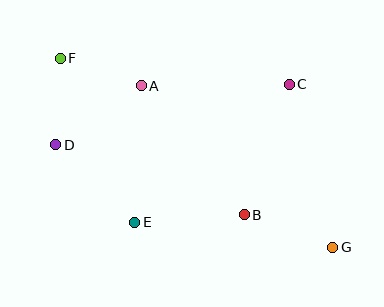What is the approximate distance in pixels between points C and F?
The distance between C and F is approximately 230 pixels.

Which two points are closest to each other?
Points A and F are closest to each other.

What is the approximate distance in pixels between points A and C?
The distance between A and C is approximately 148 pixels.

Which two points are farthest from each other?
Points F and G are farthest from each other.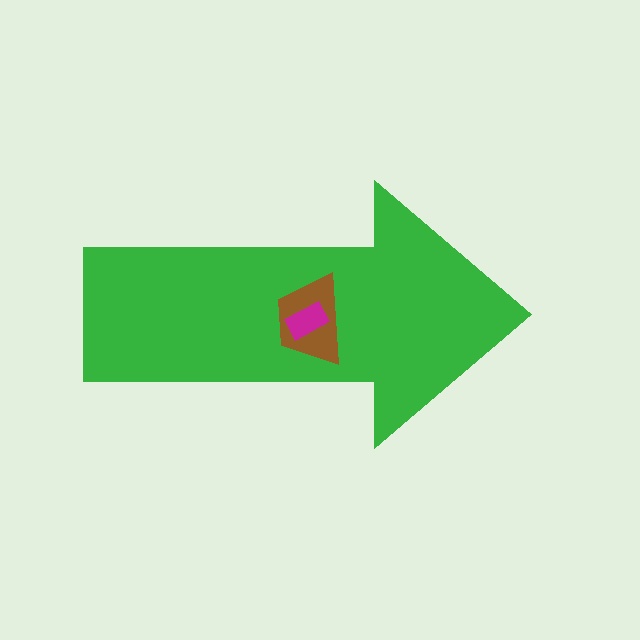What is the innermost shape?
The magenta rectangle.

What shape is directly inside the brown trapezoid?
The magenta rectangle.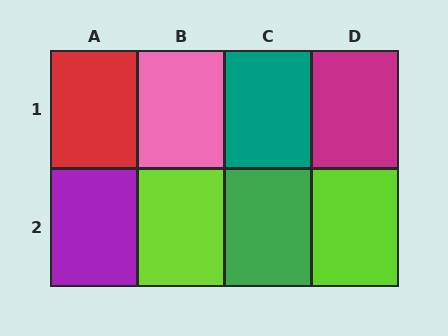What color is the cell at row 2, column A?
Purple.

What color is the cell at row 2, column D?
Lime.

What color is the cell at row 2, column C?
Green.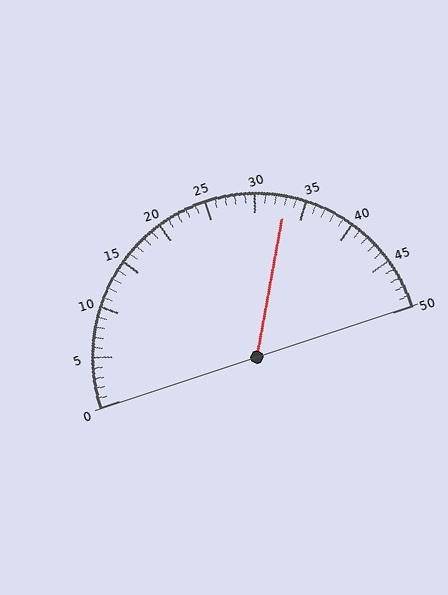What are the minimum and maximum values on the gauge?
The gauge ranges from 0 to 50.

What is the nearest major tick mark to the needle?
The nearest major tick mark is 35.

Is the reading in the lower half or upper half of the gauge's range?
The reading is in the upper half of the range (0 to 50).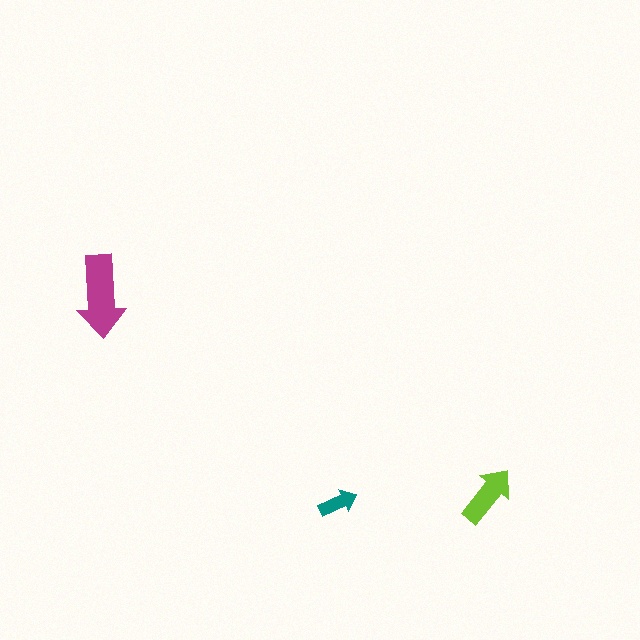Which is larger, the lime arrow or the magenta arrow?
The magenta one.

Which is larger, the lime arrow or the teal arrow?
The lime one.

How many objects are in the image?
There are 3 objects in the image.